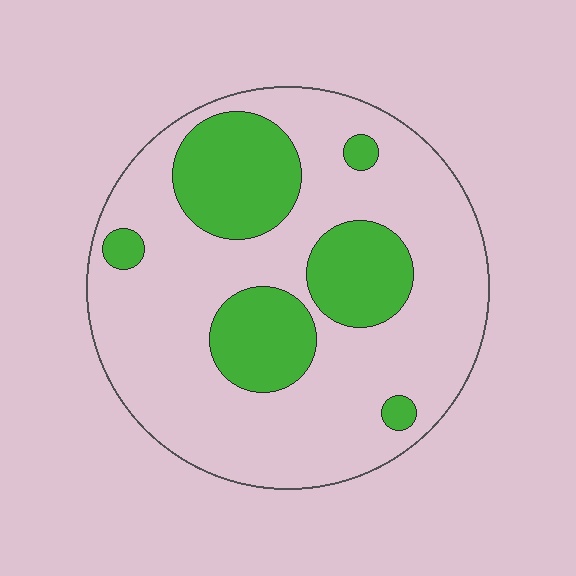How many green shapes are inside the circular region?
6.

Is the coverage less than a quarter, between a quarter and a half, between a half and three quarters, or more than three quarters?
Between a quarter and a half.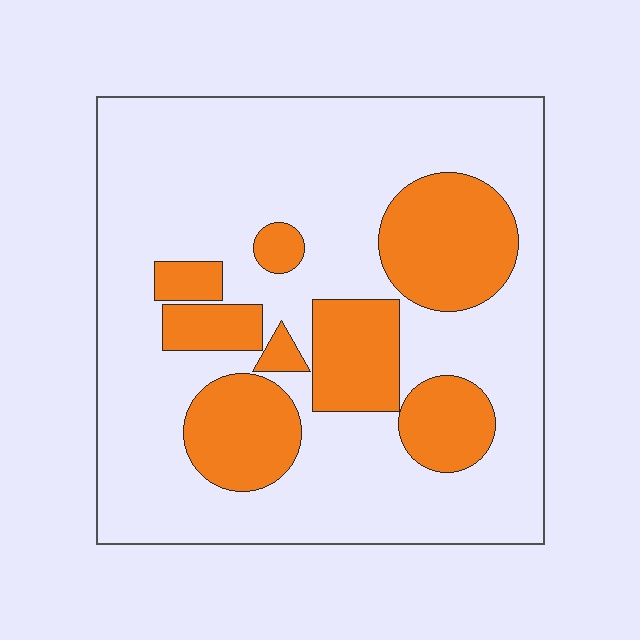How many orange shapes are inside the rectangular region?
8.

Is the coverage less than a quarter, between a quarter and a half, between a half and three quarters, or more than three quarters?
Between a quarter and a half.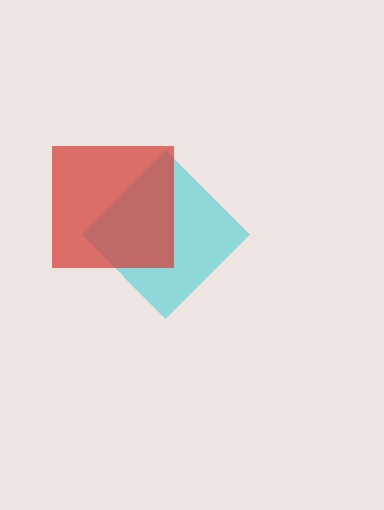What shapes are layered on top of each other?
The layered shapes are: a cyan diamond, a red square.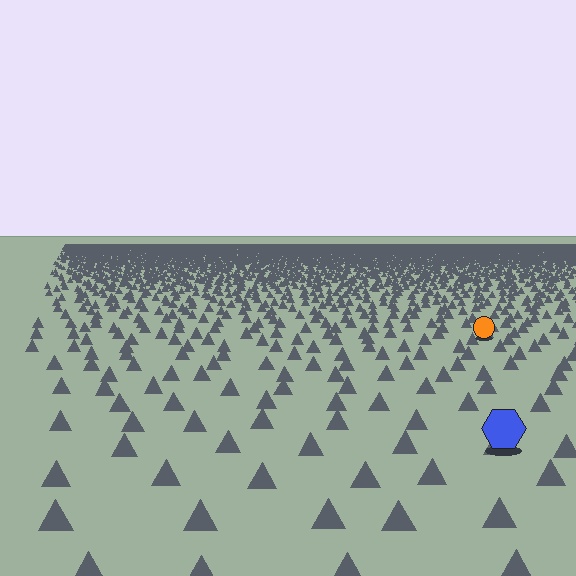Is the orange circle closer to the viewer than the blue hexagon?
No. The blue hexagon is closer — you can tell from the texture gradient: the ground texture is coarser near it.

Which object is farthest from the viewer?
The orange circle is farthest from the viewer. It appears smaller and the ground texture around it is denser.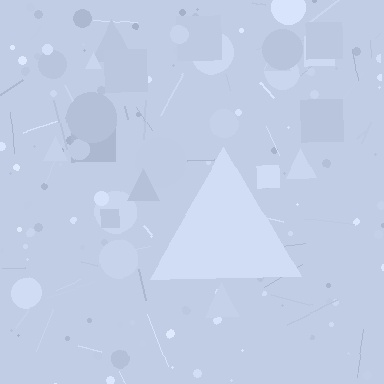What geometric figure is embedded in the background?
A triangle is embedded in the background.